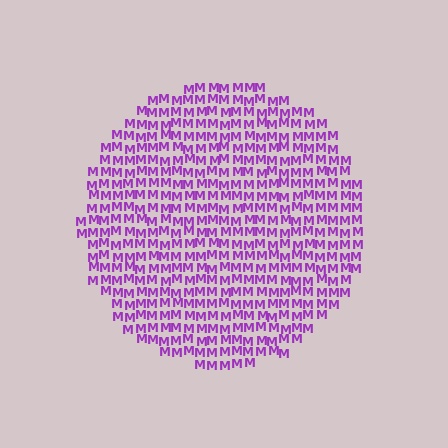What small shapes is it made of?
It is made of small letter M's.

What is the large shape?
The large shape is a circle.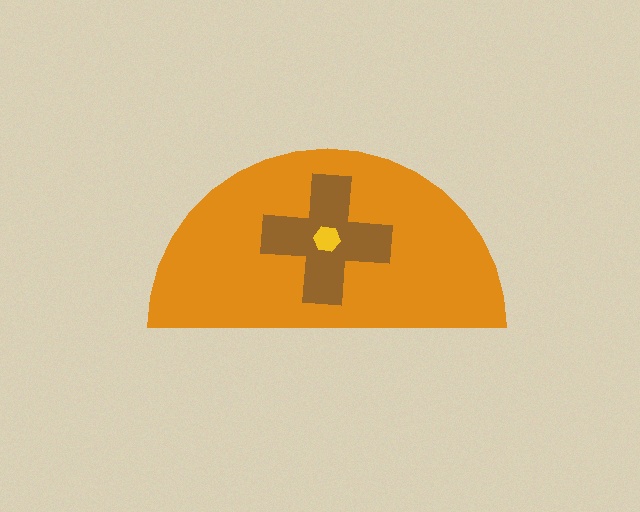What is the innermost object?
The yellow hexagon.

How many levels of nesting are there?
3.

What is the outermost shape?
The orange semicircle.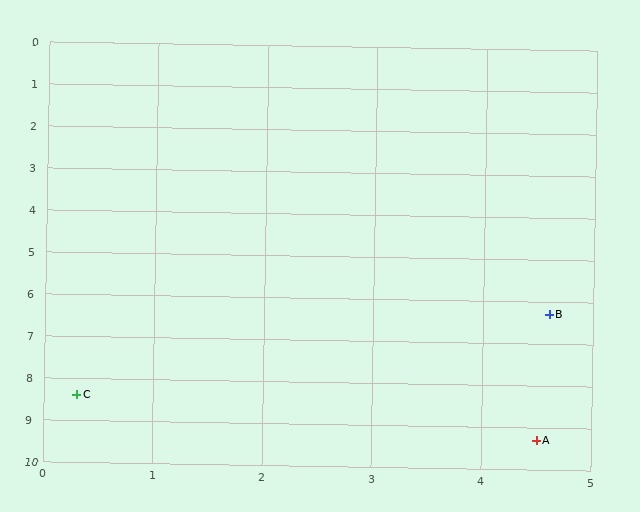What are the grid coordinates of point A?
Point A is at approximately (4.5, 9.3).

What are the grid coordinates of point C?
Point C is at approximately (0.3, 8.4).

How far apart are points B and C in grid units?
Points B and C are about 4.8 grid units apart.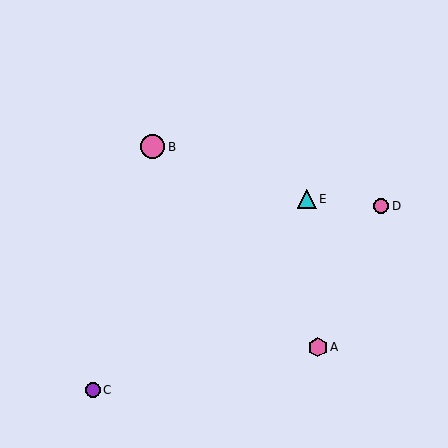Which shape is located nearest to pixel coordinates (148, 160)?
The pink circle (labeled B) at (153, 147) is nearest to that location.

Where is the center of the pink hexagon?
The center of the pink hexagon is at (318, 347).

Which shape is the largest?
The pink circle (labeled B) is the largest.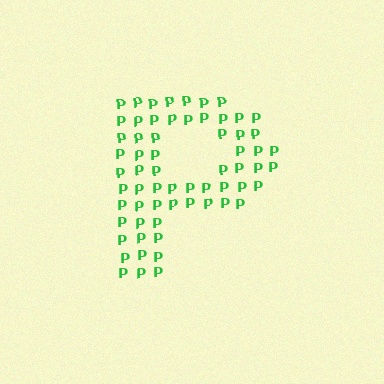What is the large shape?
The large shape is the letter P.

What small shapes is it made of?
It is made of small letter P's.